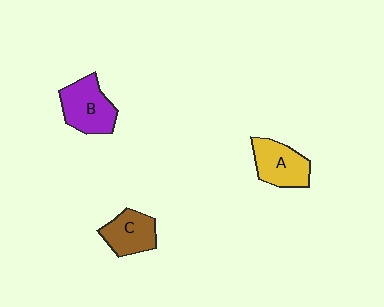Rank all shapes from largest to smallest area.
From largest to smallest: B (purple), A (yellow), C (brown).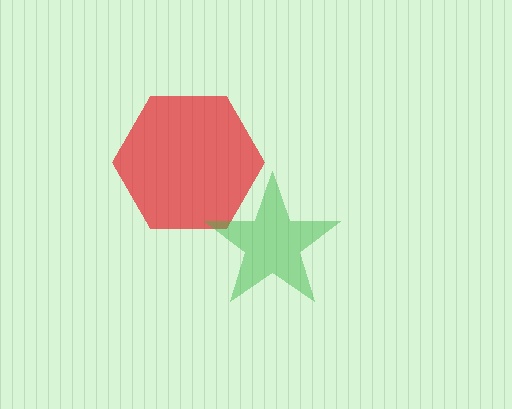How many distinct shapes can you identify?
There are 2 distinct shapes: a red hexagon, a green star.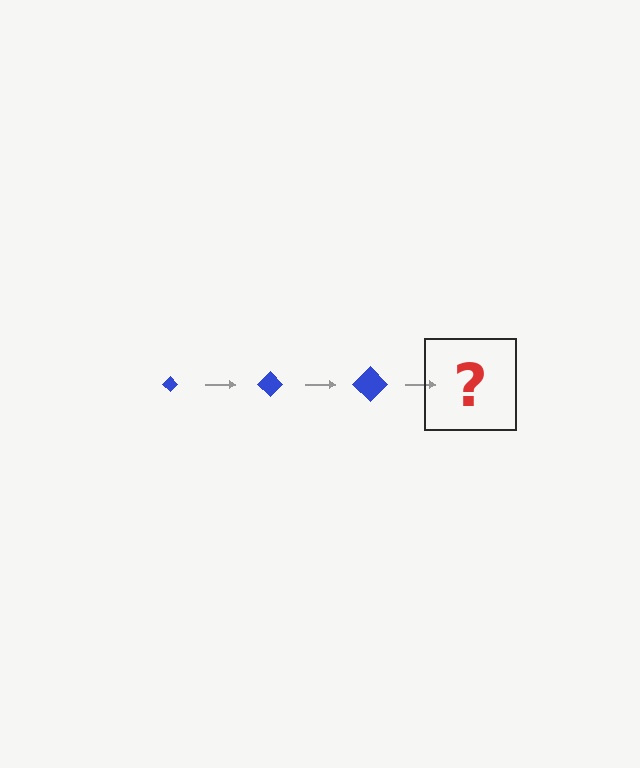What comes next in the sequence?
The next element should be a blue diamond, larger than the previous one.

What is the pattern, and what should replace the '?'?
The pattern is that the diamond gets progressively larger each step. The '?' should be a blue diamond, larger than the previous one.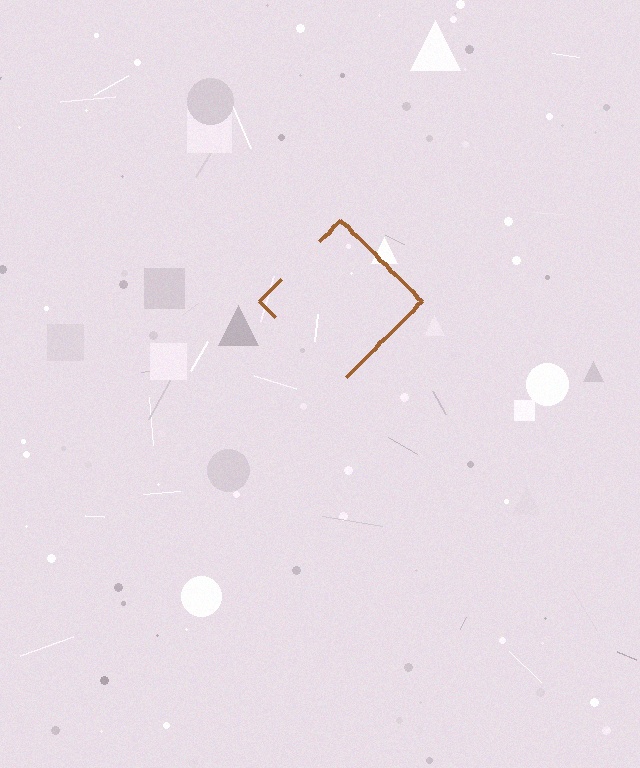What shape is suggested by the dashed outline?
The dashed outline suggests a diamond.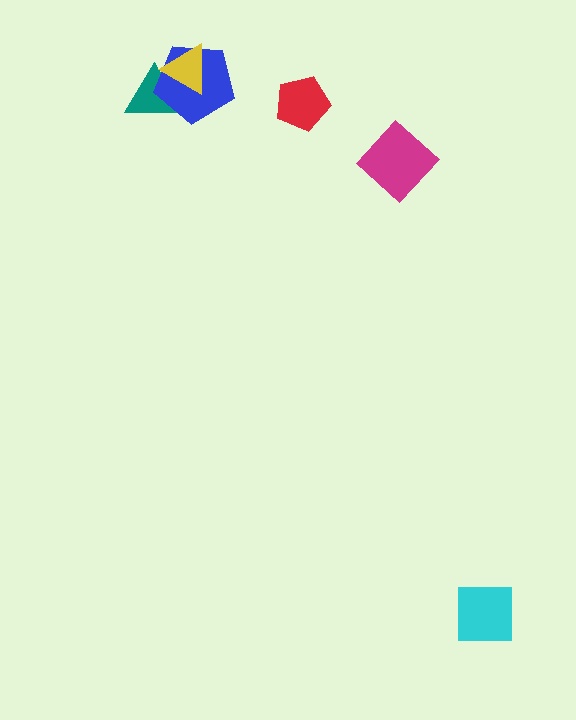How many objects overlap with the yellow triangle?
2 objects overlap with the yellow triangle.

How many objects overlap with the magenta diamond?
0 objects overlap with the magenta diamond.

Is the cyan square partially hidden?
No, no other shape covers it.